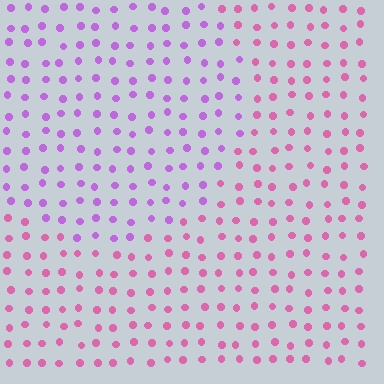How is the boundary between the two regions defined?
The boundary is defined purely by a slight shift in hue (about 39 degrees). Spacing, size, and orientation are identical on both sides.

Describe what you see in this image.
The image is filled with small pink elements in a uniform arrangement. A circle-shaped region is visible where the elements are tinted to a slightly different hue, forming a subtle color boundary.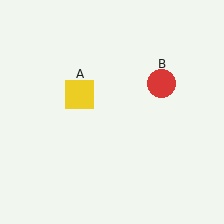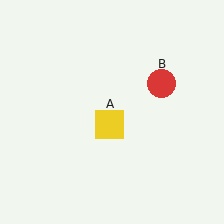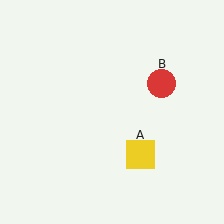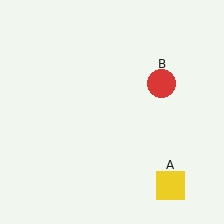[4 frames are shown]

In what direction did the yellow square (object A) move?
The yellow square (object A) moved down and to the right.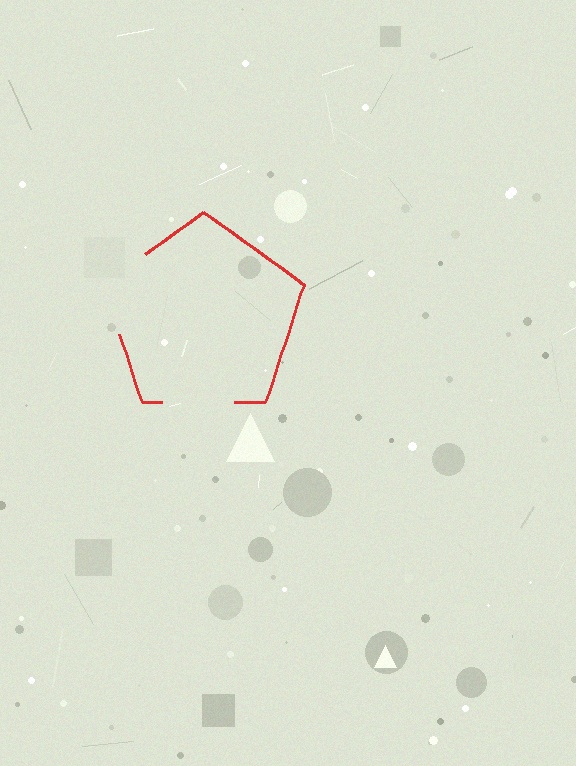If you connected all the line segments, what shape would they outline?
They would outline a pentagon.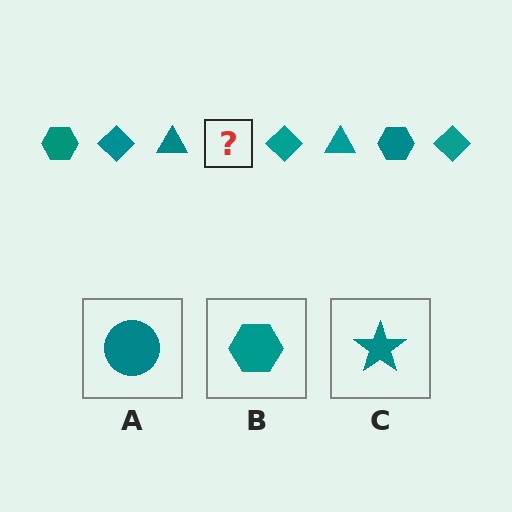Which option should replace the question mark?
Option B.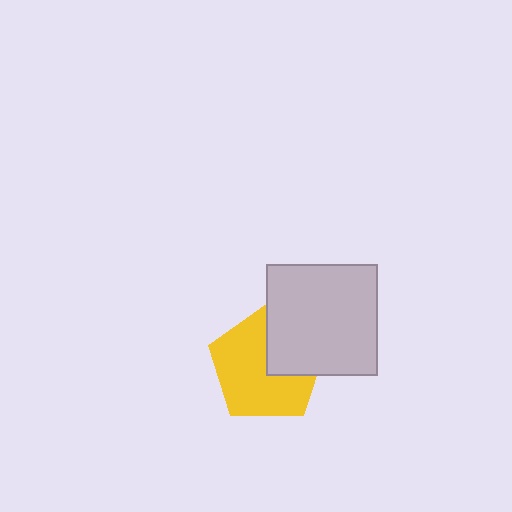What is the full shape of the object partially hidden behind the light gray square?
The partially hidden object is a yellow pentagon.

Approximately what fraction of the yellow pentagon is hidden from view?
Roughly 33% of the yellow pentagon is hidden behind the light gray square.